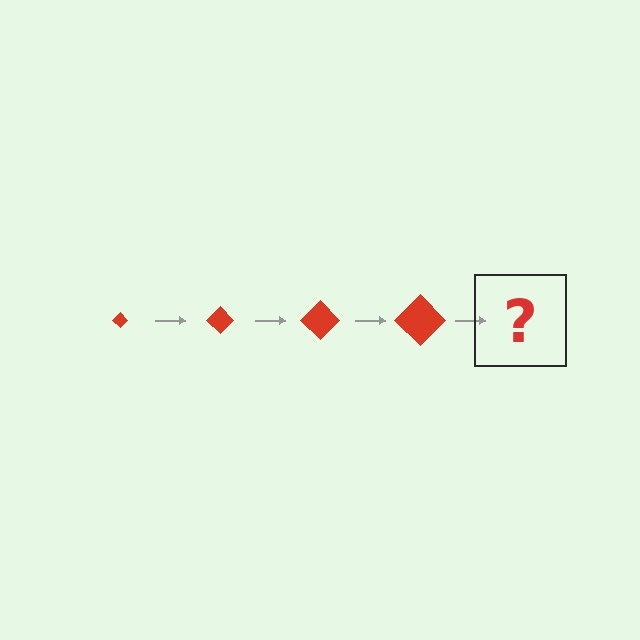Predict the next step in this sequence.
The next step is a red diamond, larger than the previous one.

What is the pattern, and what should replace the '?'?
The pattern is that the diamond gets progressively larger each step. The '?' should be a red diamond, larger than the previous one.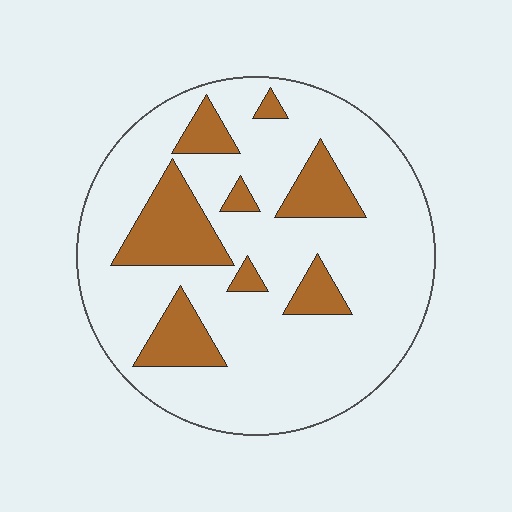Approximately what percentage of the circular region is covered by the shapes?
Approximately 20%.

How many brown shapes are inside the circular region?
8.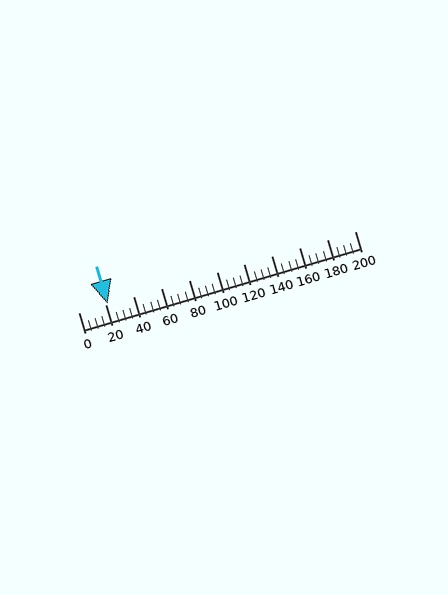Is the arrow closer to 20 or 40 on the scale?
The arrow is closer to 20.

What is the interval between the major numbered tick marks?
The major tick marks are spaced 20 units apart.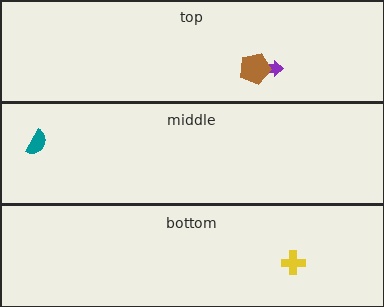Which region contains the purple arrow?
The top region.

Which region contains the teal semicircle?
The middle region.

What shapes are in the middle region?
The teal semicircle.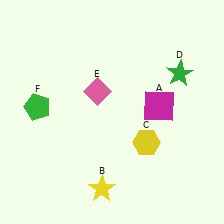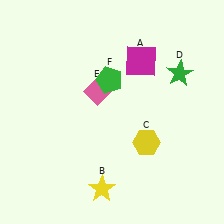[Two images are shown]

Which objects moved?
The objects that moved are: the magenta square (A), the green pentagon (F).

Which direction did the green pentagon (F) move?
The green pentagon (F) moved right.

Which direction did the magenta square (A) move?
The magenta square (A) moved up.